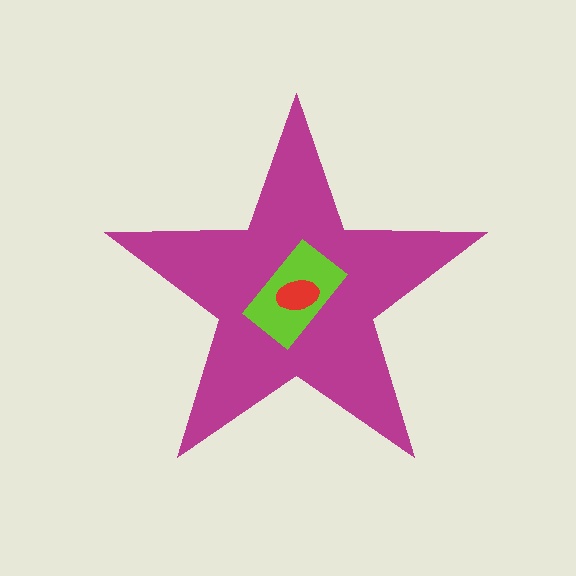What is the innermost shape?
The red ellipse.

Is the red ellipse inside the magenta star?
Yes.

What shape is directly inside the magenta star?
The lime rectangle.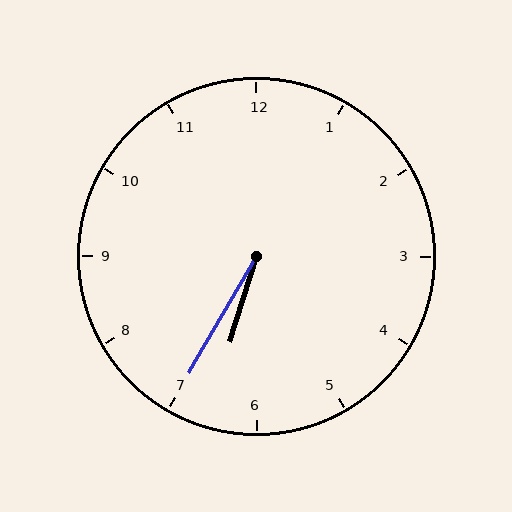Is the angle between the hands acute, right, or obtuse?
It is acute.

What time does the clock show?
6:35.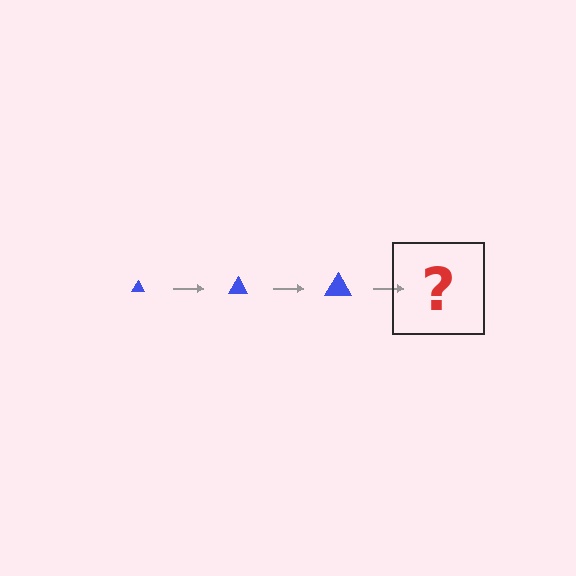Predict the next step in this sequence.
The next step is a blue triangle, larger than the previous one.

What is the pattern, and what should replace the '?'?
The pattern is that the triangle gets progressively larger each step. The '?' should be a blue triangle, larger than the previous one.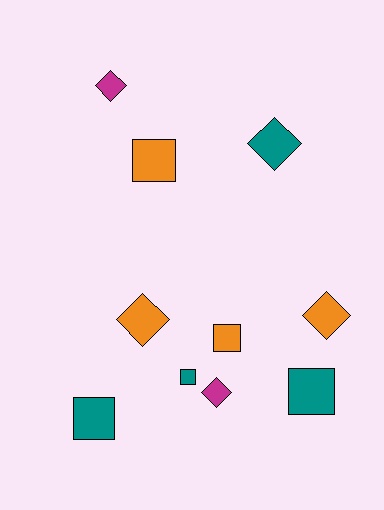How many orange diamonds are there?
There are 2 orange diamonds.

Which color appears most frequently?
Orange, with 4 objects.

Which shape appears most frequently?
Square, with 5 objects.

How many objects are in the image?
There are 10 objects.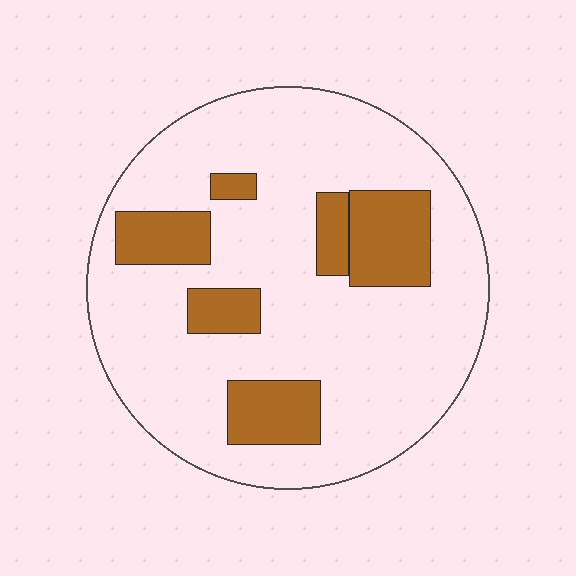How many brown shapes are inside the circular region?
6.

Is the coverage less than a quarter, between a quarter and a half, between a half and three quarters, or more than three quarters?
Less than a quarter.